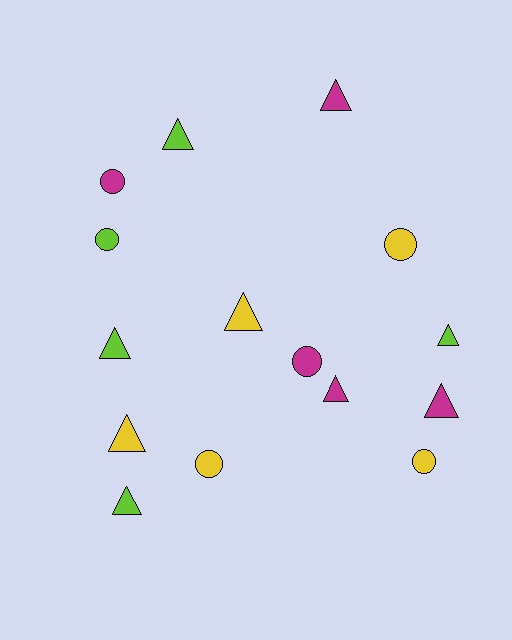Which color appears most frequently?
Magenta, with 5 objects.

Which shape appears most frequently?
Triangle, with 9 objects.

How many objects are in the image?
There are 15 objects.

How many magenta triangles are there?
There are 3 magenta triangles.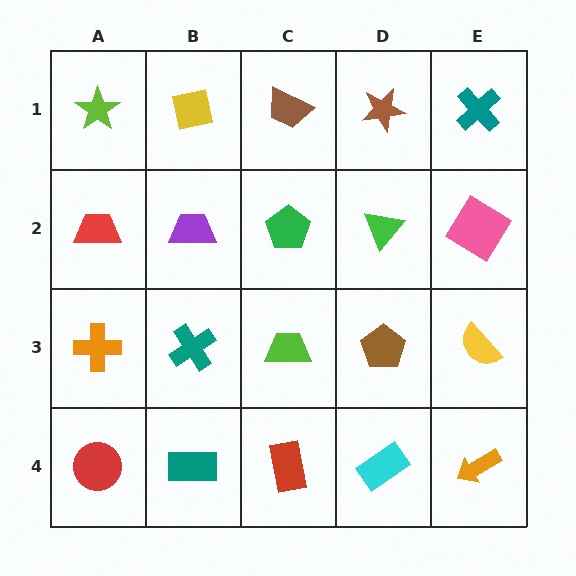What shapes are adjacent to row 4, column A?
An orange cross (row 3, column A), a teal rectangle (row 4, column B).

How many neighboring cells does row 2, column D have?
4.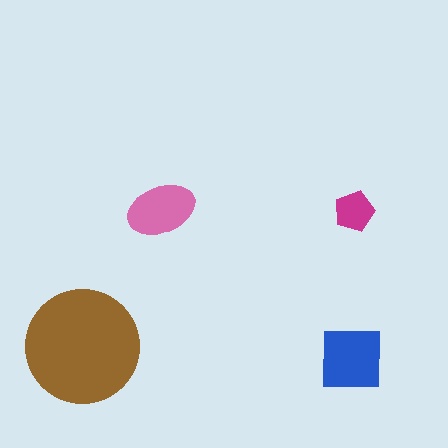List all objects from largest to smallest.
The brown circle, the blue square, the pink ellipse, the magenta pentagon.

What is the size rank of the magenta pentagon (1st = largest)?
4th.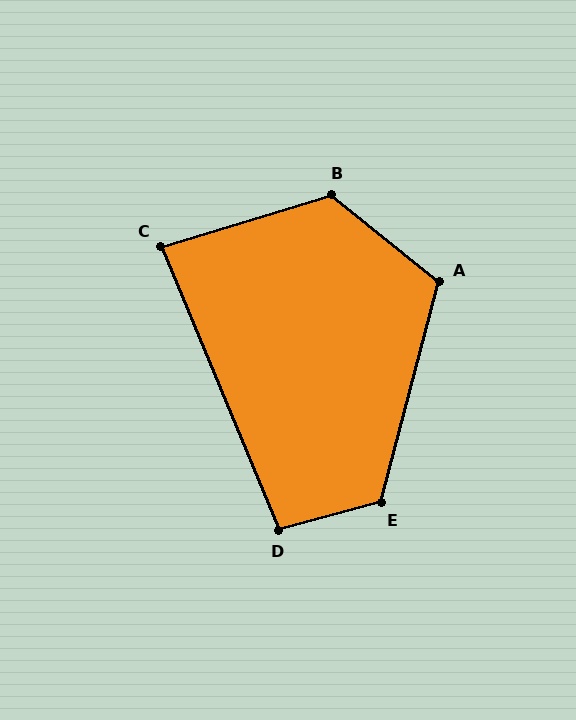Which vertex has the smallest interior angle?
C, at approximately 84 degrees.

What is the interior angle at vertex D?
Approximately 98 degrees (obtuse).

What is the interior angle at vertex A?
Approximately 114 degrees (obtuse).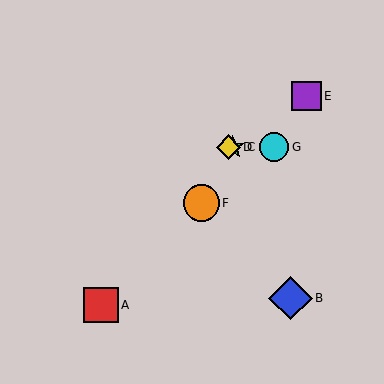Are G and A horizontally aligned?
No, G is at y≈147 and A is at y≈305.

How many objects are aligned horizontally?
3 objects (C, D, G) are aligned horizontally.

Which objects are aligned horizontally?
Objects C, D, G are aligned horizontally.